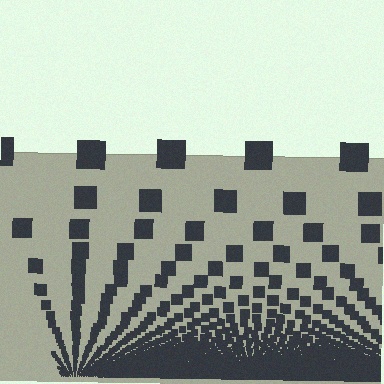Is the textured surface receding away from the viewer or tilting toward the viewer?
The surface appears to tilt toward the viewer. Texture elements get larger and sparser toward the top.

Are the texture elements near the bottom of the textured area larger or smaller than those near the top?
Smaller. The gradient is inverted — elements near the bottom are smaller and denser.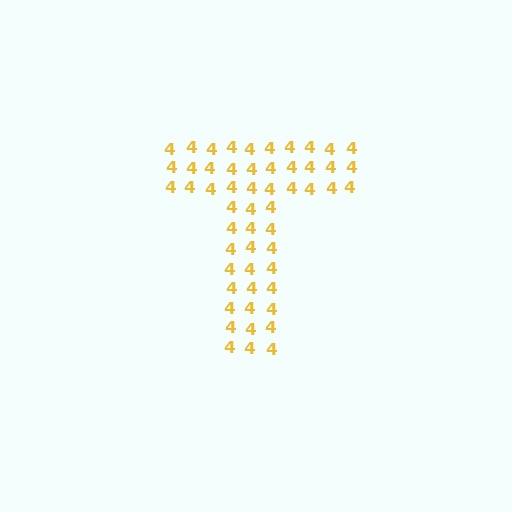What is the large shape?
The large shape is the letter T.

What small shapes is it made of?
It is made of small digit 4's.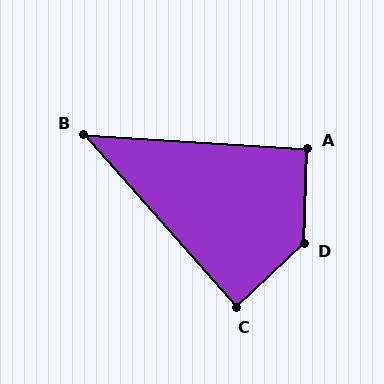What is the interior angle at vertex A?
Approximately 92 degrees (approximately right).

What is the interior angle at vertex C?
Approximately 88 degrees (approximately right).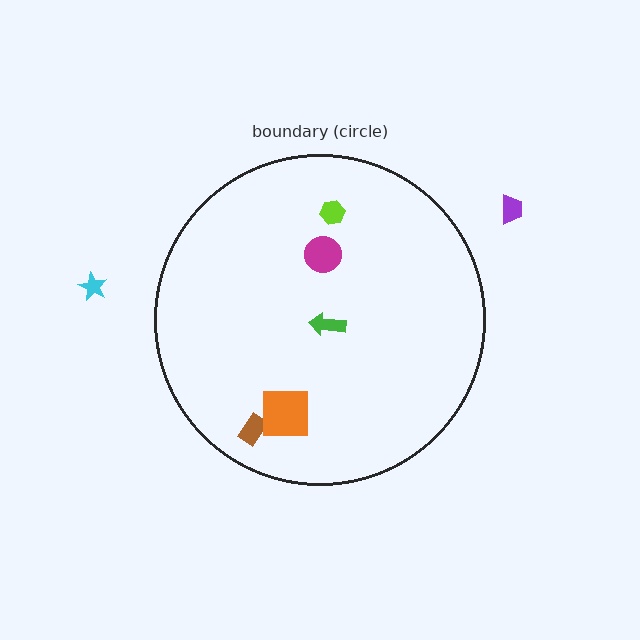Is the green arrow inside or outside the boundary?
Inside.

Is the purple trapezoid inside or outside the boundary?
Outside.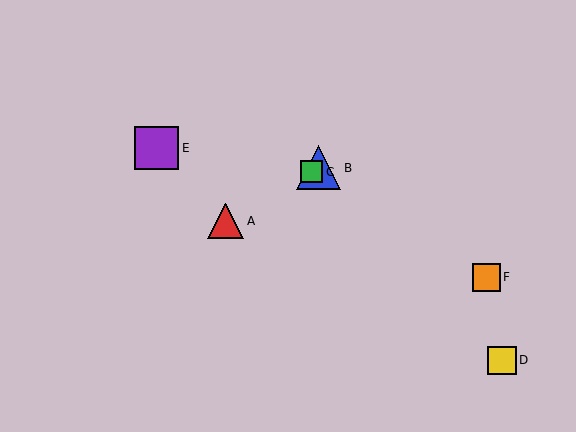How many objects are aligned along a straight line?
3 objects (A, B, C) are aligned along a straight line.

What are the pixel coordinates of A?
Object A is at (226, 221).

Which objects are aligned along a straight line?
Objects A, B, C are aligned along a straight line.